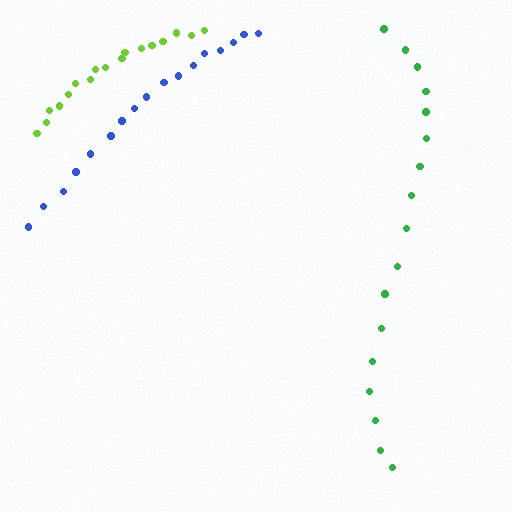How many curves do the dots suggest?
There are 3 distinct paths.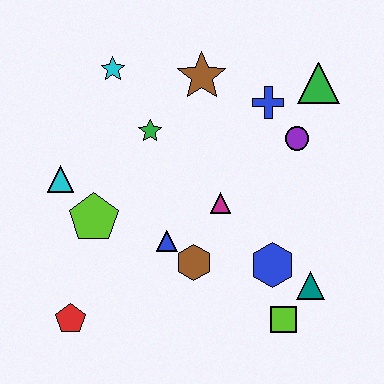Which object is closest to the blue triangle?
The brown hexagon is closest to the blue triangle.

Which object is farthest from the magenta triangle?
The red pentagon is farthest from the magenta triangle.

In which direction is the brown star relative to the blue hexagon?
The brown star is above the blue hexagon.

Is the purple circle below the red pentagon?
No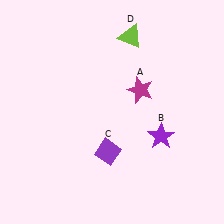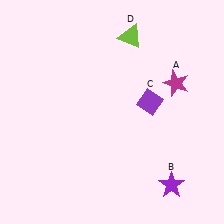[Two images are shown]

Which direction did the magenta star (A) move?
The magenta star (A) moved right.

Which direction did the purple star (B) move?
The purple star (B) moved down.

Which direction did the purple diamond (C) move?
The purple diamond (C) moved up.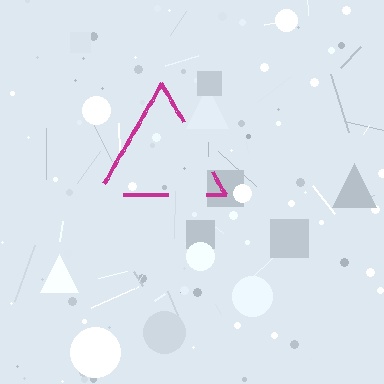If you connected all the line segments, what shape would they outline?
They would outline a triangle.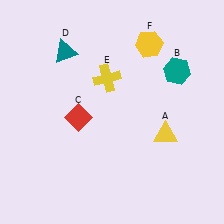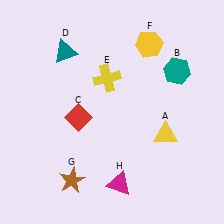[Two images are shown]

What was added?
A brown star (G), a magenta triangle (H) were added in Image 2.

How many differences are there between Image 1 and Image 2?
There are 2 differences between the two images.